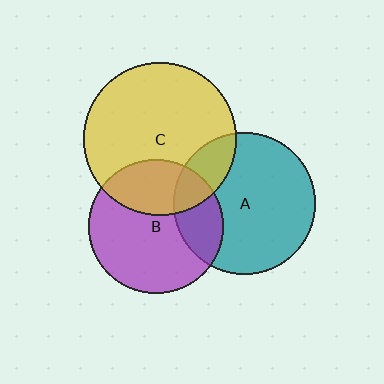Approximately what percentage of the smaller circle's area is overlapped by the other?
Approximately 25%.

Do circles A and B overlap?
Yes.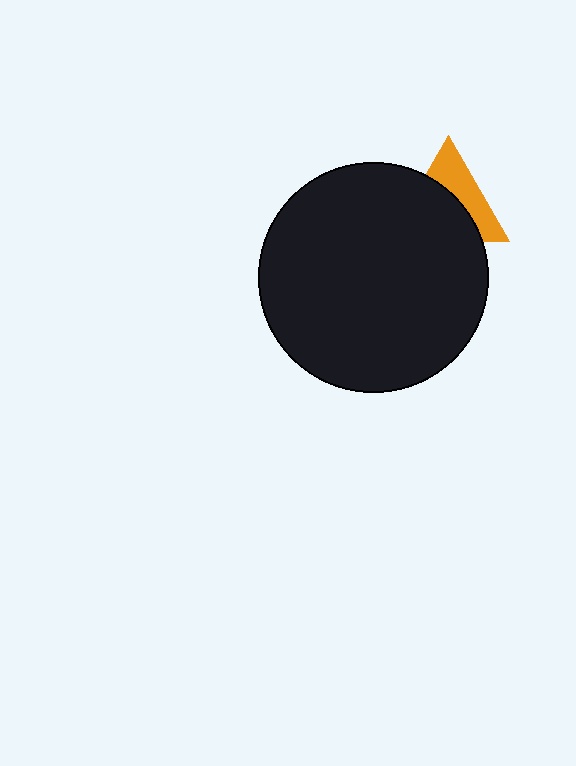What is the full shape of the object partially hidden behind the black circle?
The partially hidden object is an orange triangle.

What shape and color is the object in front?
The object in front is a black circle.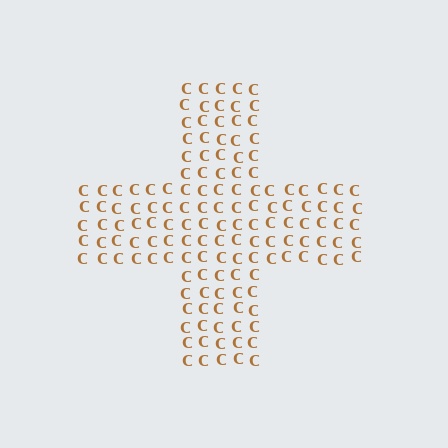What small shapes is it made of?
It is made of small letter C's.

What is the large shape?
The large shape is a cross.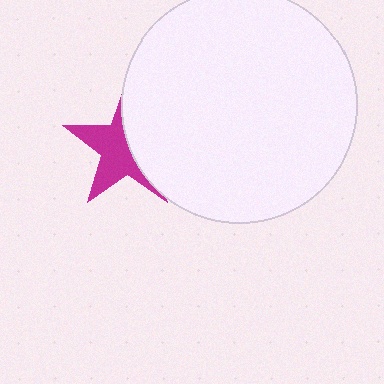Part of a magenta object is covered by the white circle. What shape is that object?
It is a star.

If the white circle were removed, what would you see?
You would see the complete magenta star.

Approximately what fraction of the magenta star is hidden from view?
Roughly 47% of the magenta star is hidden behind the white circle.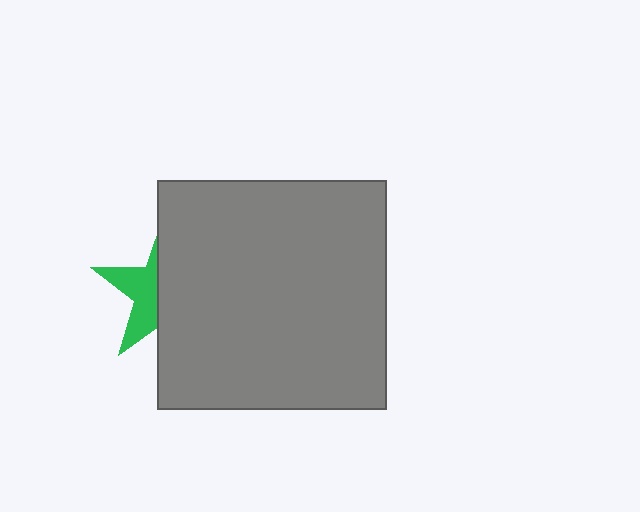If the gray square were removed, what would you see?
You would see the complete green star.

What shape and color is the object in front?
The object in front is a gray square.